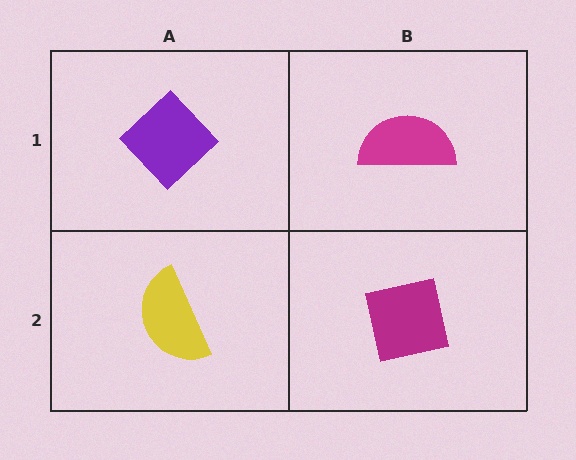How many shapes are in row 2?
2 shapes.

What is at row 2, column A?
A yellow semicircle.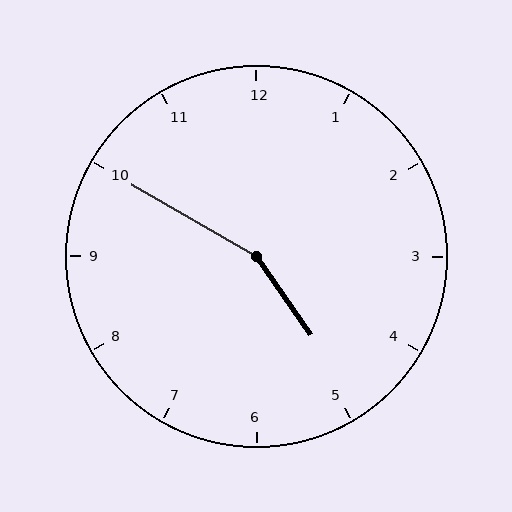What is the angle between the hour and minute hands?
Approximately 155 degrees.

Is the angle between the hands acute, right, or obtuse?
It is obtuse.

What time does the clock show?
4:50.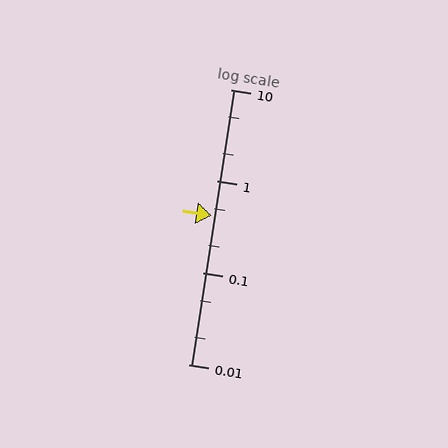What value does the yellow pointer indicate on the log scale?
The pointer indicates approximately 0.42.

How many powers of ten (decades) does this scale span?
The scale spans 3 decades, from 0.01 to 10.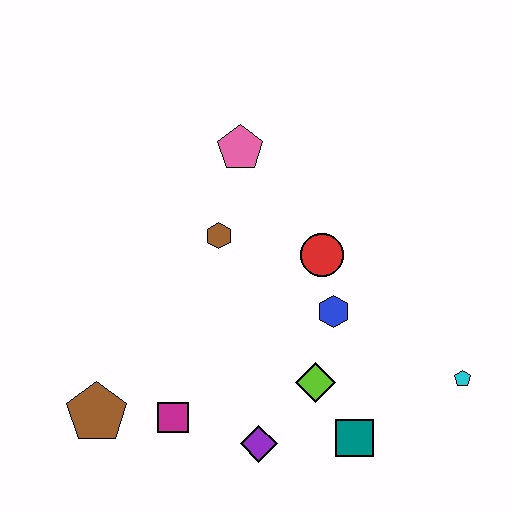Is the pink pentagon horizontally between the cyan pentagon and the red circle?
No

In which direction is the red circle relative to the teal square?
The red circle is above the teal square.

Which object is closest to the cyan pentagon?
The teal square is closest to the cyan pentagon.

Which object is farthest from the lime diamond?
The pink pentagon is farthest from the lime diamond.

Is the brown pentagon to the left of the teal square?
Yes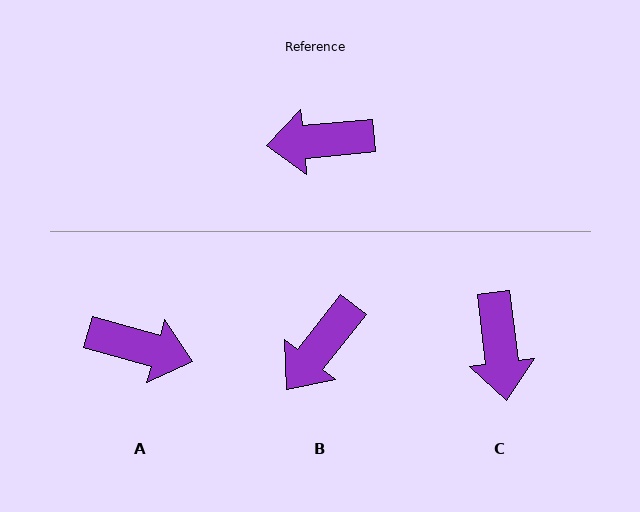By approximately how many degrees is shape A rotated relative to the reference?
Approximately 159 degrees counter-clockwise.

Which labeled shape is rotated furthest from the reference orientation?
A, about 159 degrees away.